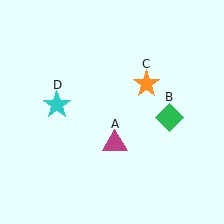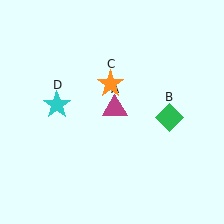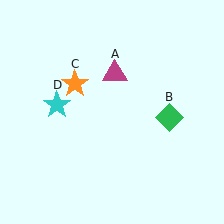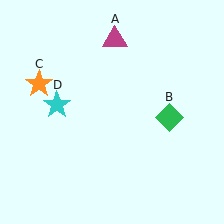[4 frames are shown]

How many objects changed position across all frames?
2 objects changed position: magenta triangle (object A), orange star (object C).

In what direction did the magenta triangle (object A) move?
The magenta triangle (object A) moved up.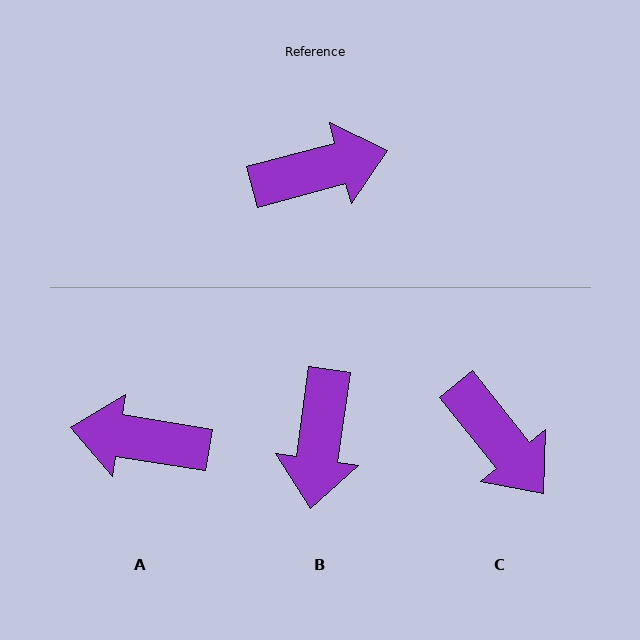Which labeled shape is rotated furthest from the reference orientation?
A, about 156 degrees away.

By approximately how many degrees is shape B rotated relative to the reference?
Approximately 113 degrees clockwise.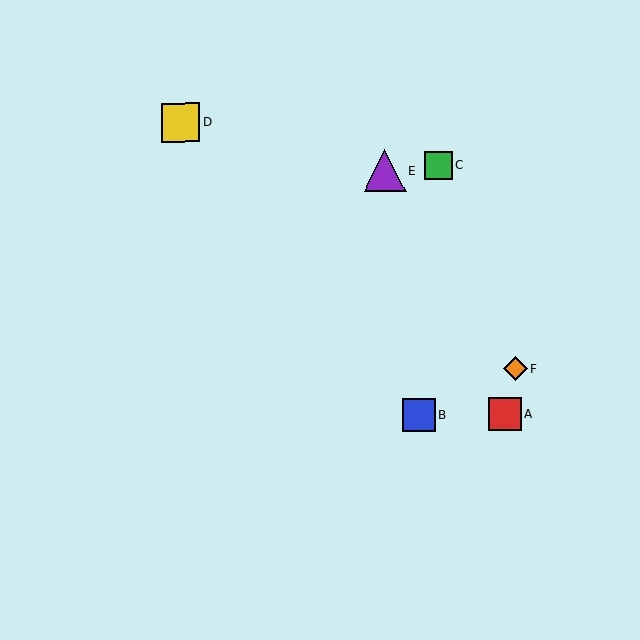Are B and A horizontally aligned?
Yes, both are at y≈415.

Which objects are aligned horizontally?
Objects A, B are aligned horizontally.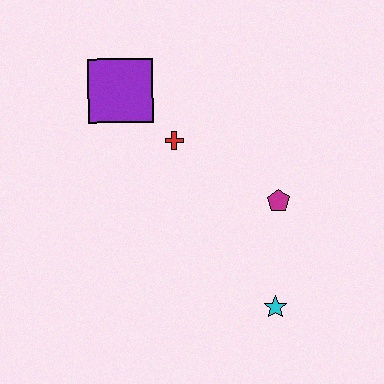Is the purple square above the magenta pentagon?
Yes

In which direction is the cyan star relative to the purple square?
The cyan star is below the purple square.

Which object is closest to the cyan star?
The magenta pentagon is closest to the cyan star.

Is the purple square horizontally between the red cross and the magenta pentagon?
No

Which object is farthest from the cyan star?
The purple square is farthest from the cyan star.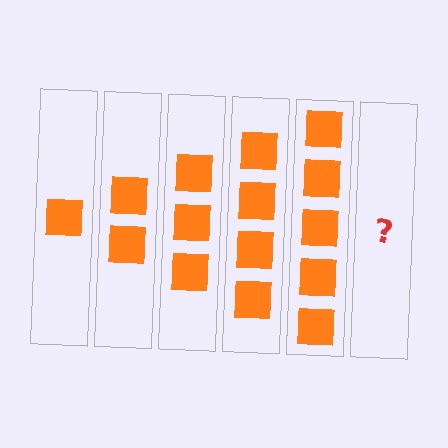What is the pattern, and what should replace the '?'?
The pattern is that each step adds one more square. The '?' should be 6 squares.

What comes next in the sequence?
The next element should be 6 squares.